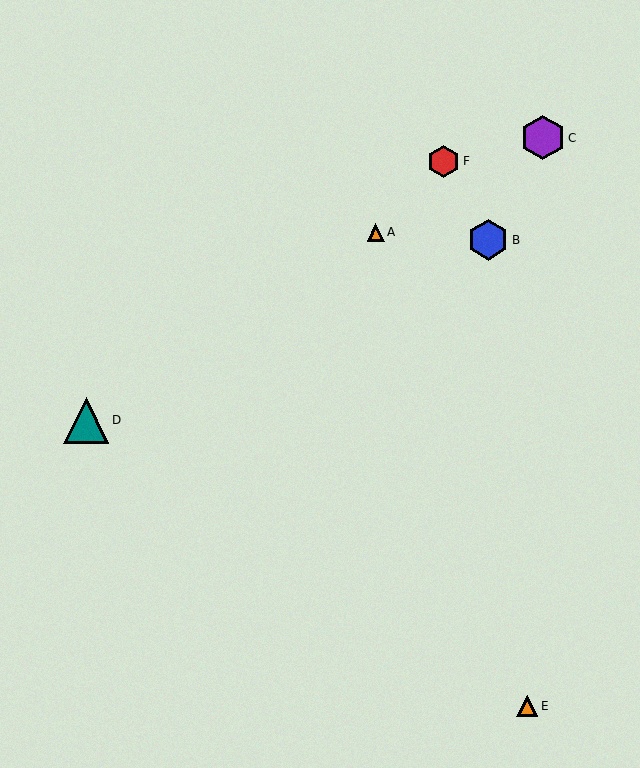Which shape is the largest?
The teal triangle (labeled D) is the largest.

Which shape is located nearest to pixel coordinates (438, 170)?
The red hexagon (labeled F) at (444, 161) is nearest to that location.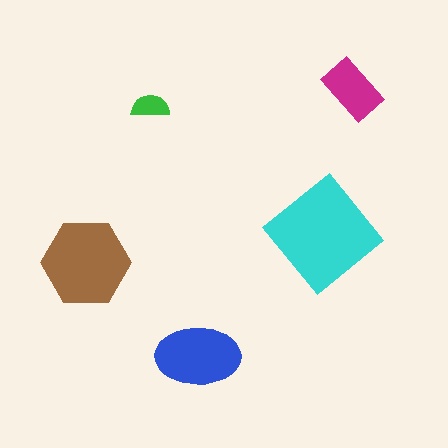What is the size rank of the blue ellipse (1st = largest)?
3rd.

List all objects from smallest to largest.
The green semicircle, the magenta rectangle, the blue ellipse, the brown hexagon, the cyan diamond.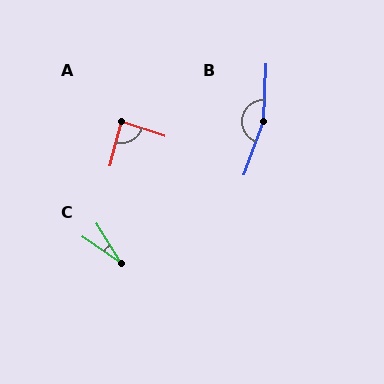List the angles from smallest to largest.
C (23°), A (86°), B (163°).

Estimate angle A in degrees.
Approximately 86 degrees.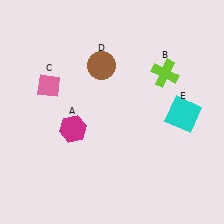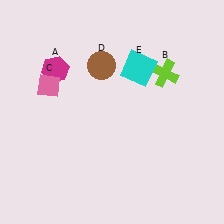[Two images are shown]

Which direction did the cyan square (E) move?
The cyan square (E) moved up.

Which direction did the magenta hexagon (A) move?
The magenta hexagon (A) moved up.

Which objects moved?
The objects that moved are: the magenta hexagon (A), the cyan square (E).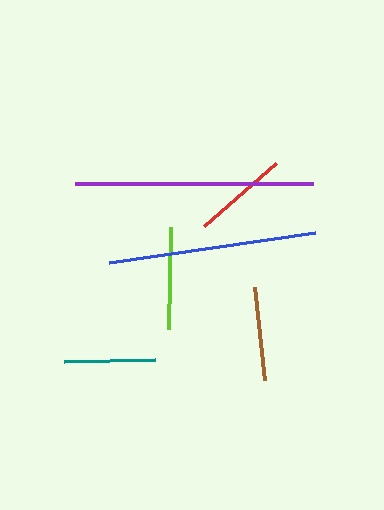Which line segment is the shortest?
The teal line is the shortest at approximately 91 pixels.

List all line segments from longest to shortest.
From longest to shortest: purple, blue, lime, red, brown, teal.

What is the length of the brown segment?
The brown segment is approximately 93 pixels long.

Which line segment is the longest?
The purple line is the longest at approximately 238 pixels.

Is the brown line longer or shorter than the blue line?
The blue line is longer than the brown line.